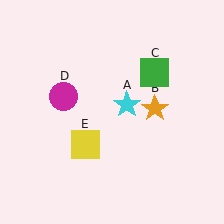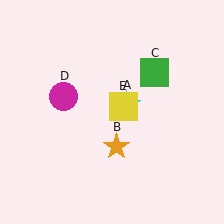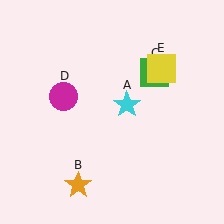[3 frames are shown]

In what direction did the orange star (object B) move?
The orange star (object B) moved down and to the left.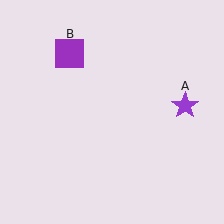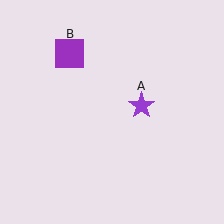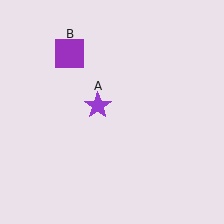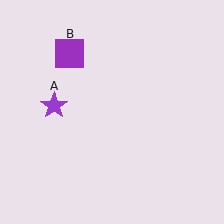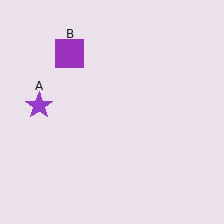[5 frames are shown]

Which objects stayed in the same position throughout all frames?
Purple square (object B) remained stationary.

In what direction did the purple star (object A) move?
The purple star (object A) moved left.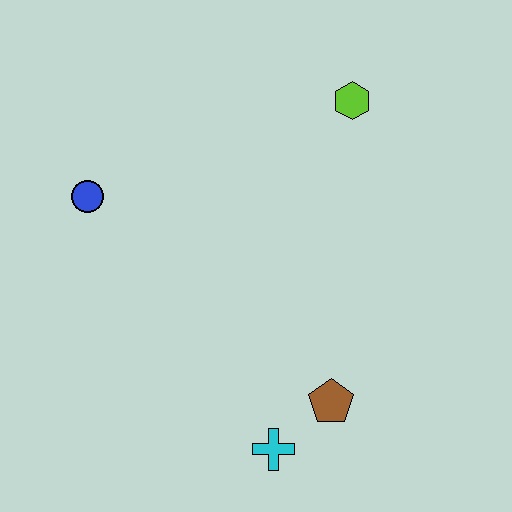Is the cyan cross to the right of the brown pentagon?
No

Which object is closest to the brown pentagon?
The cyan cross is closest to the brown pentagon.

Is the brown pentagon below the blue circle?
Yes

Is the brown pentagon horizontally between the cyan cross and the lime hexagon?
Yes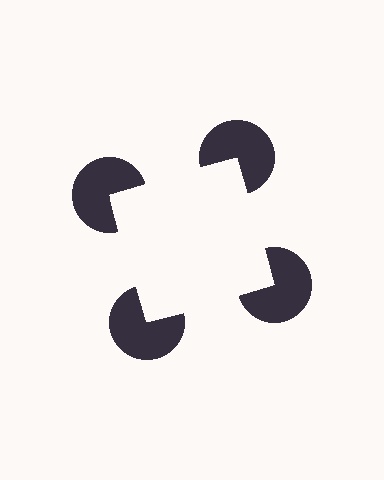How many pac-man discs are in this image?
There are 4 — one at each vertex of the illusory square.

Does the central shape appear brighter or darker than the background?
It typically appears slightly brighter than the background, even though no actual brightness change is drawn.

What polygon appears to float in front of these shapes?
An illusory square — its edges are inferred from the aligned wedge cuts in the pac-man discs, not physically drawn.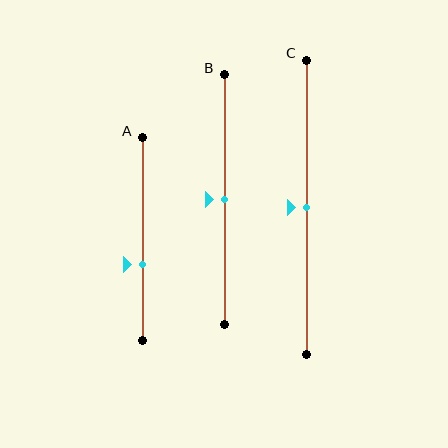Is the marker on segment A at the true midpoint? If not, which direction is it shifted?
No, the marker on segment A is shifted downward by about 13% of the segment length.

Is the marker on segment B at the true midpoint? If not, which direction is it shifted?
Yes, the marker on segment B is at the true midpoint.